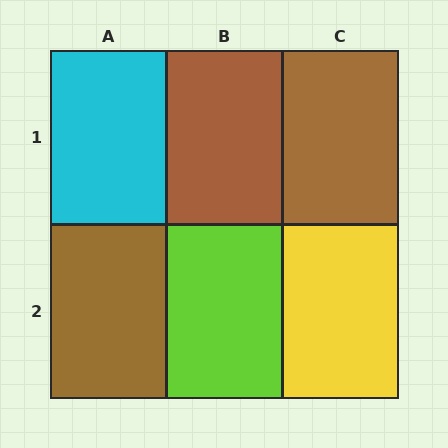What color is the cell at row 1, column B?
Brown.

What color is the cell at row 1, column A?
Cyan.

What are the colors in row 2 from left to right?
Brown, lime, yellow.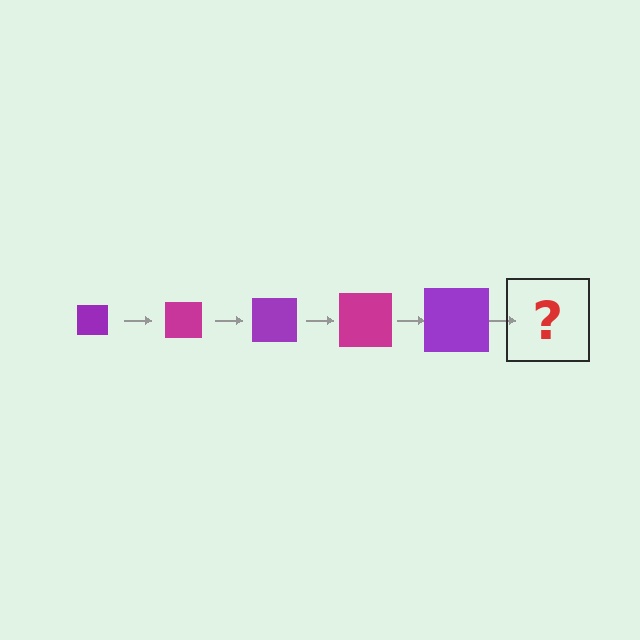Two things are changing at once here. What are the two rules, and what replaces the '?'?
The two rules are that the square grows larger each step and the color cycles through purple and magenta. The '?' should be a magenta square, larger than the previous one.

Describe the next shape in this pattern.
It should be a magenta square, larger than the previous one.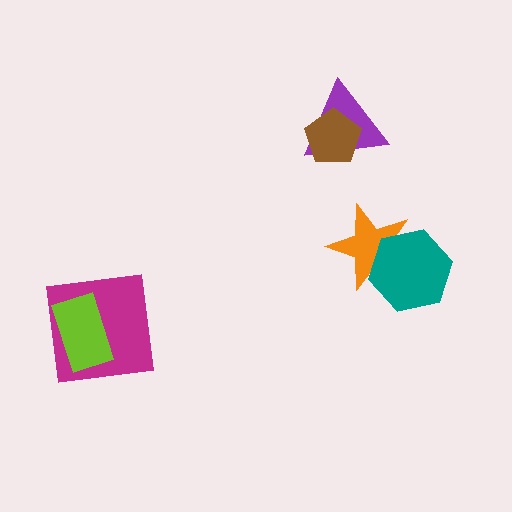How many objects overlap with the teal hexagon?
1 object overlaps with the teal hexagon.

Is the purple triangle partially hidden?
Yes, it is partially covered by another shape.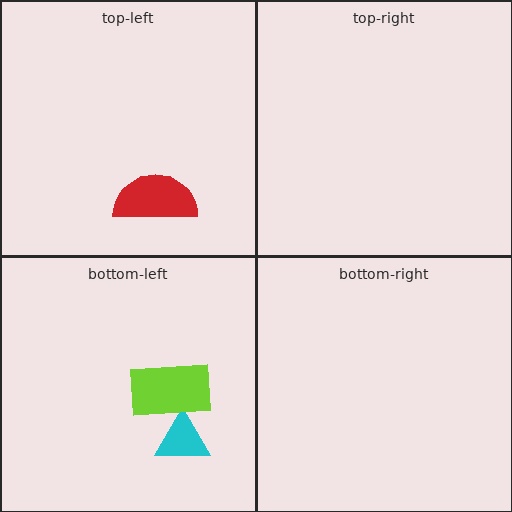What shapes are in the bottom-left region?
The cyan triangle, the lime rectangle.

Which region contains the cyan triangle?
The bottom-left region.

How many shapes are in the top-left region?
1.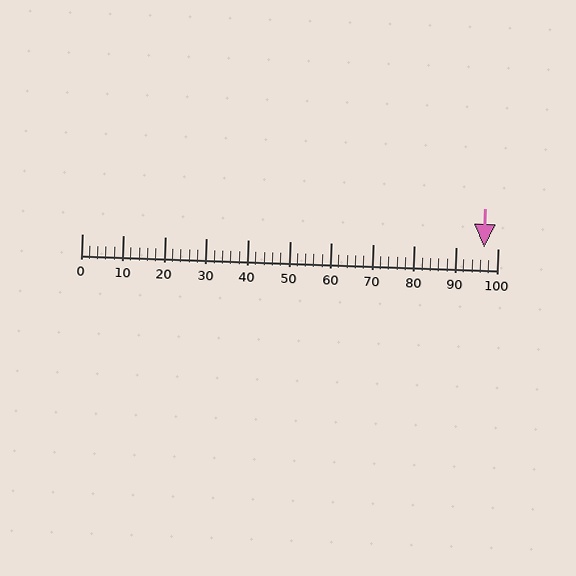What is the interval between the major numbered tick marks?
The major tick marks are spaced 10 units apart.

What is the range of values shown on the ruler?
The ruler shows values from 0 to 100.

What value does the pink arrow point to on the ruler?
The pink arrow points to approximately 97.